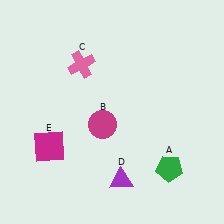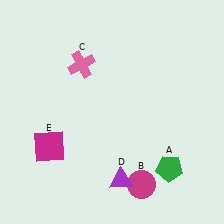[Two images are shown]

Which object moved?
The magenta circle (B) moved down.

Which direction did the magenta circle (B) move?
The magenta circle (B) moved down.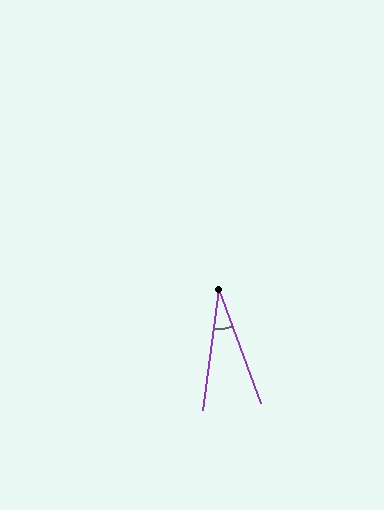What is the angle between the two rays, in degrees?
Approximately 28 degrees.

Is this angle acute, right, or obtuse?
It is acute.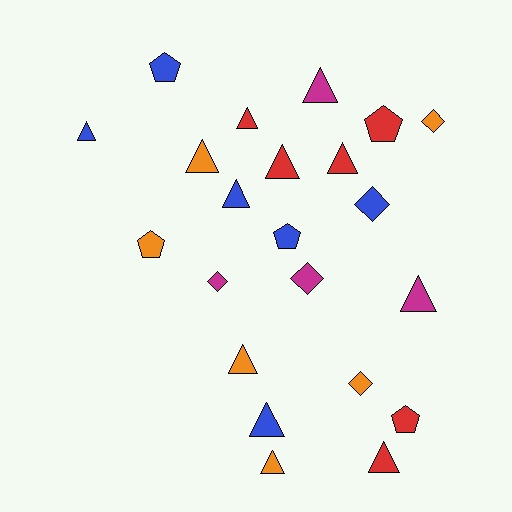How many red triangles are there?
There are 4 red triangles.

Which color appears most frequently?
Red, with 6 objects.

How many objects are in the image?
There are 22 objects.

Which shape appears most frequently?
Triangle, with 12 objects.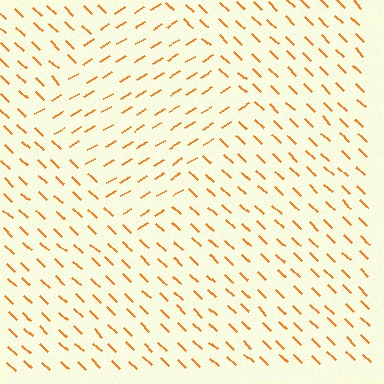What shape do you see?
I see a diamond.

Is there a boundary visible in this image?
Yes, there is a texture boundary formed by a change in line orientation.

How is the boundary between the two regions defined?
The boundary is defined purely by a change in line orientation (approximately 75 degrees difference). All lines are the same color and thickness.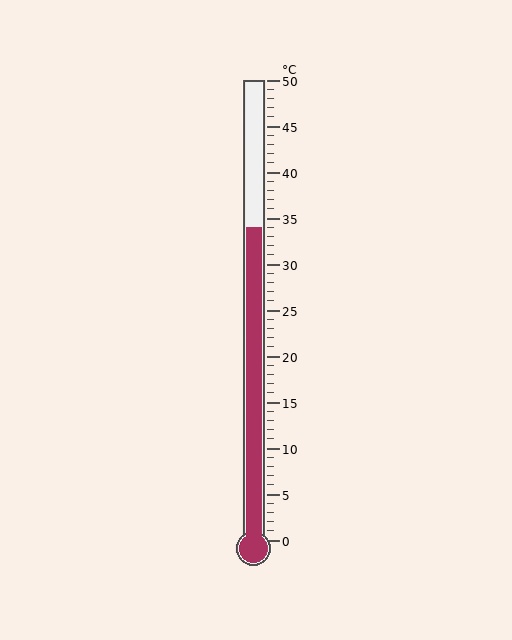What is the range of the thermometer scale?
The thermometer scale ranges from 0°C to 50°C.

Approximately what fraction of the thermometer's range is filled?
The thermometer is filled to approximately 70% of its range.